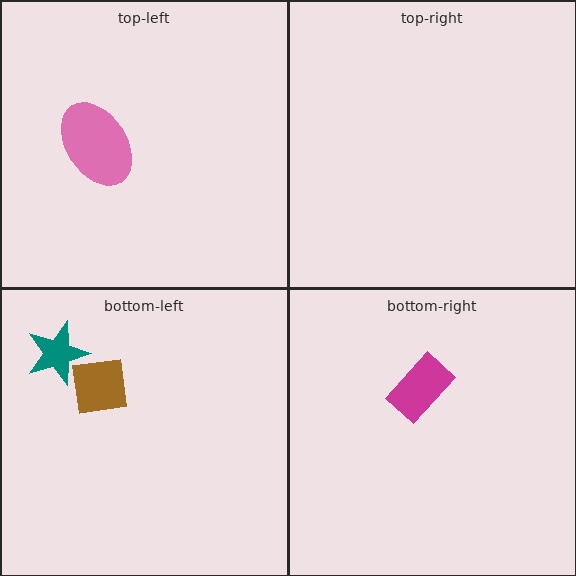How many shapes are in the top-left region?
1.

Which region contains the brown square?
The bottom-left region.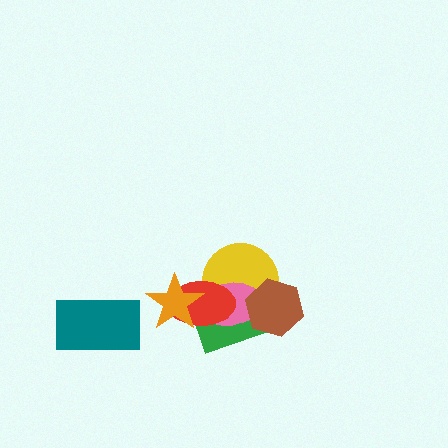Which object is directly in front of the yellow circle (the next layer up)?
The pink ellipse is directly in front of the yellow circle.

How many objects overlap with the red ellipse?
4 objects overlap with the red ellipse.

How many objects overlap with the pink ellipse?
5 objects overlap with the pink ellipse.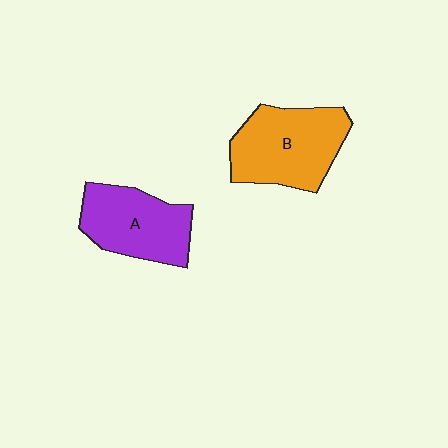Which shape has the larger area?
Shape B (orange).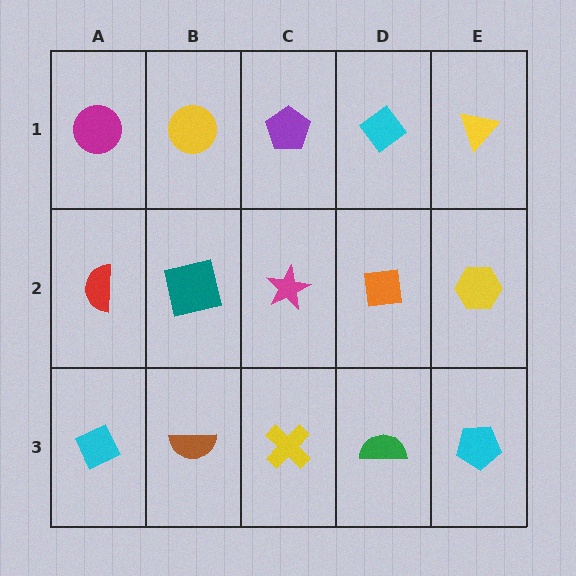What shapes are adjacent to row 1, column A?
A red semicircle (row 2, column A), a yellow circle (row 1, column B).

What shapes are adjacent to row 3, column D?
An orange square (row 2, column D), a yellow cross (row 3, column C), a cyan pentagon (row 3, column E).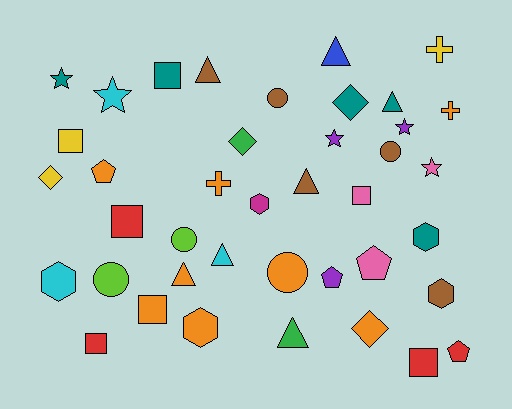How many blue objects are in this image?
There is 1 blue object.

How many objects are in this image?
There are 40 objects.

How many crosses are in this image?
There are 3 crosses.